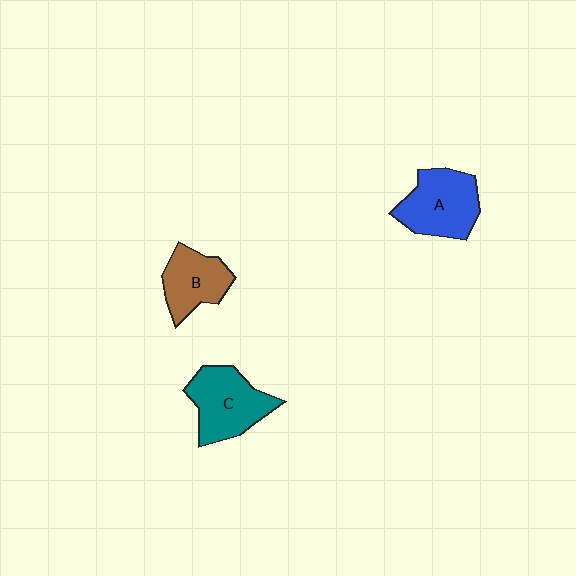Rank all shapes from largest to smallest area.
From largest to smallest: C (teal), A (blue), B (brown).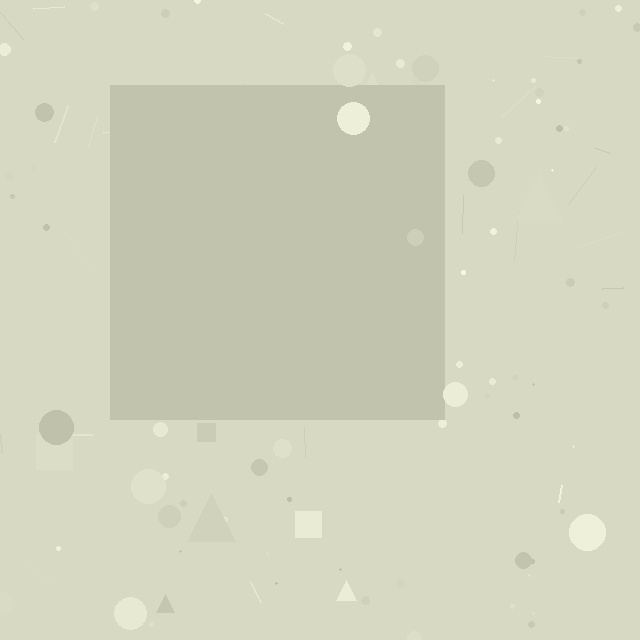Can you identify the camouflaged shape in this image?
The camouflaged shape is a square.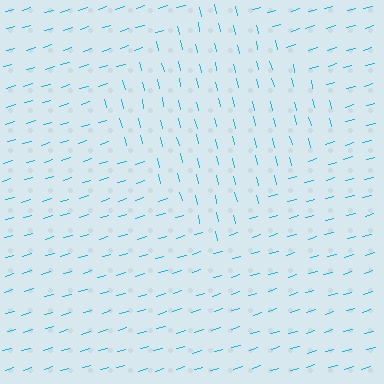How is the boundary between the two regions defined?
The boundary is defined purely by a change in line orientation (approximately 87 degrees difference). All lines are the same color and thickness.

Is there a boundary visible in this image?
Yes, there is a texture boundary formed by a change in line orientation.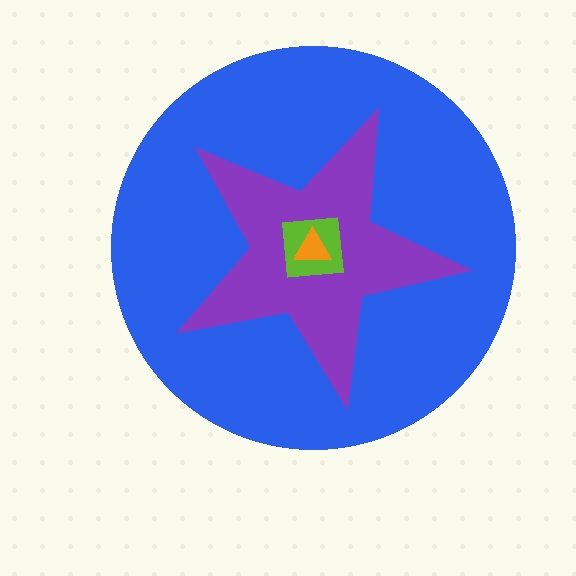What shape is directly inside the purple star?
The lime square.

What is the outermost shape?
The blue circle.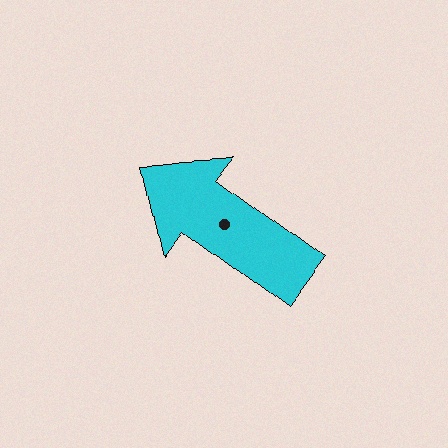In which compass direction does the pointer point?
Northwest.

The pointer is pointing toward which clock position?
Roughly 10 o'clock.